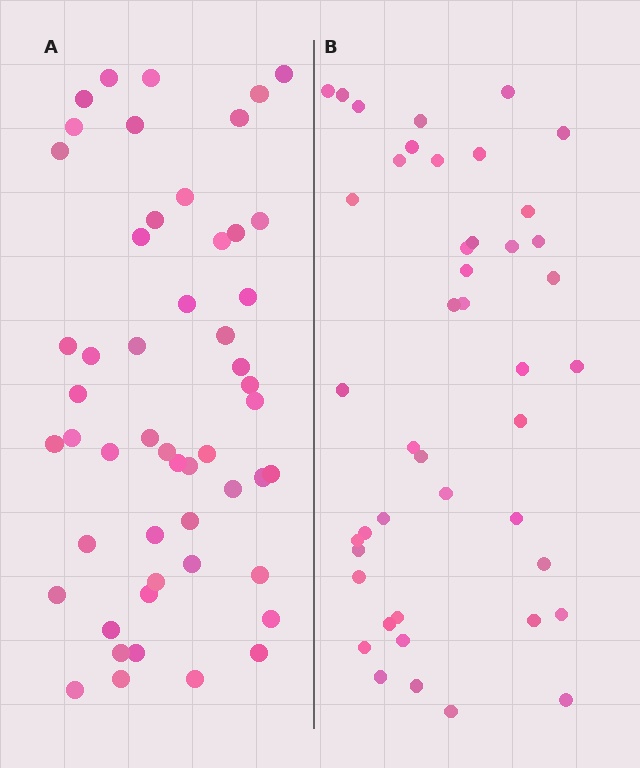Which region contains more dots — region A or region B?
Region A (the left region) has more dots.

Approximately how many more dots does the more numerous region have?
Region A has roughly 8 or so more dots than region B.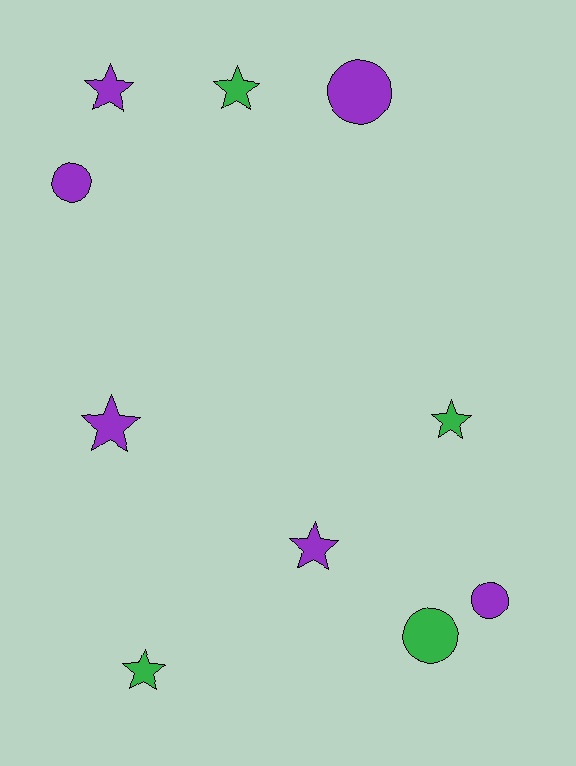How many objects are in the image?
There are 10 objects.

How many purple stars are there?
There are 3 purple stars.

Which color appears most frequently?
Purple, with 6 objects.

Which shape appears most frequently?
Star, with 6 objects.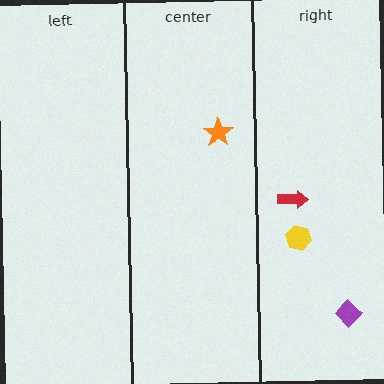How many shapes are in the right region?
3.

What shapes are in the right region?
The purple diamond, the yellow hexagon, the red arrow.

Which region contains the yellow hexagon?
The right region.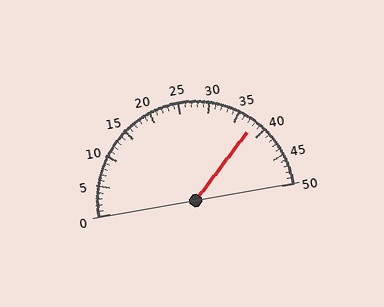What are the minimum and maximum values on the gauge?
The gauge ranges from 0 to 50.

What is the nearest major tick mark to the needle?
The nearest major tick mark is 40.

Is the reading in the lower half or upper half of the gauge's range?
The reading is in the upper half of the range (0 to 50).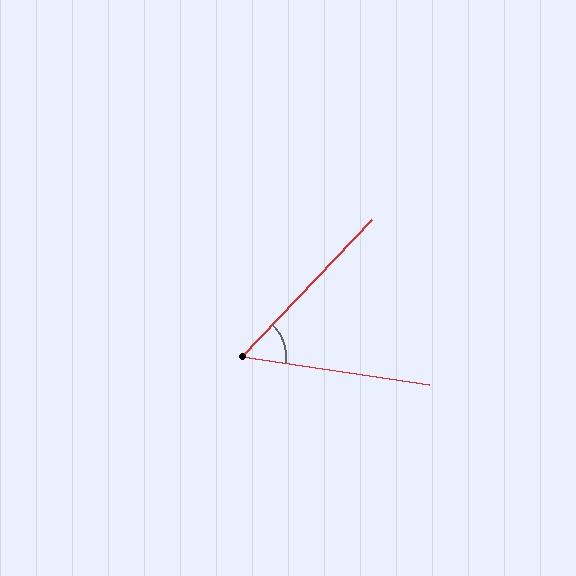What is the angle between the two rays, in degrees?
Approximately 55 degrees.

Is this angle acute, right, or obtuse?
It is acute.